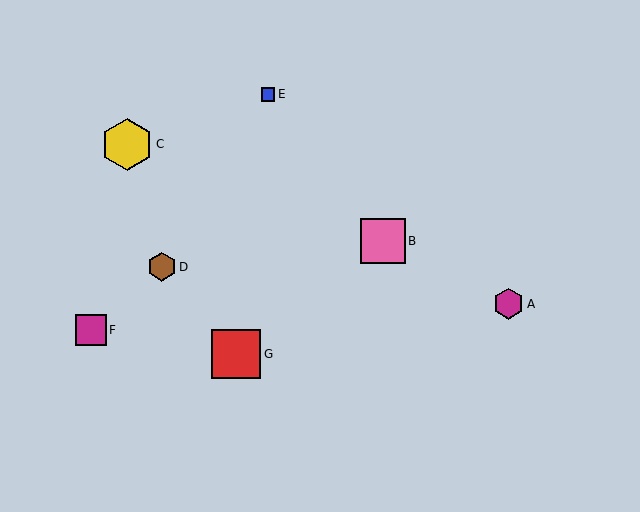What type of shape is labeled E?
Shape E is a blue square.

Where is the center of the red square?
The center of the red square is at (236, 354).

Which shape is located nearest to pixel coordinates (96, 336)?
The magenta square (labeled F) at (91, 330) is nearest to that location.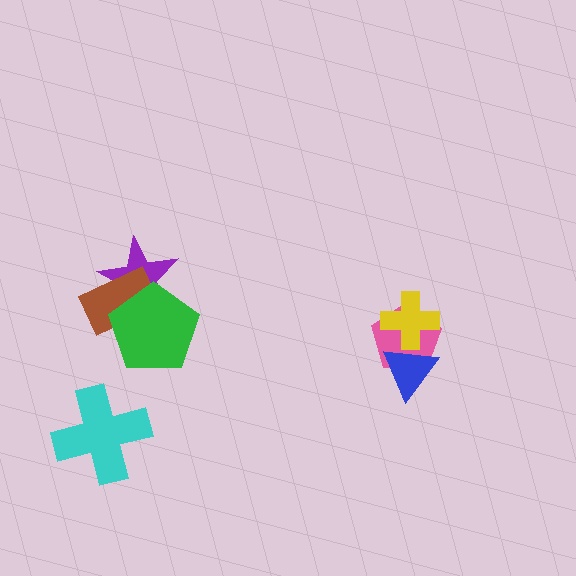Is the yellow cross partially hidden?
Yes, it is partially covered by another shape.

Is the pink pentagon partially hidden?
Yes, it is partially covered by another shape.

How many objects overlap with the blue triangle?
2 objects overlap with the blue triangle.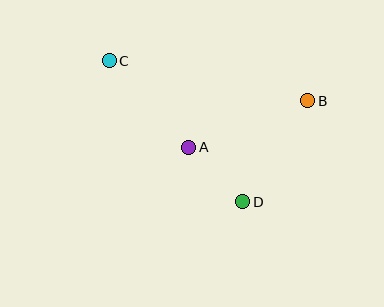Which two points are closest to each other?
Points A and D are closest to each other.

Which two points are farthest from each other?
Points B and C are farthest from each other.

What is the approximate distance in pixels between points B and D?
The distance between B and D is approximately 120 pixels.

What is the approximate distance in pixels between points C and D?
The distance between C and D is approximately 194 pixels.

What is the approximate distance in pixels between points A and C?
The distance between A and C is approximately 118 pixels.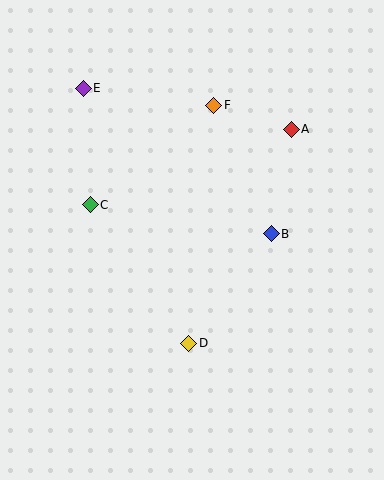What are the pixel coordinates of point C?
Point C is at (90, 205).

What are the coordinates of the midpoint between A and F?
The midpoint between A and F is at (253, 117).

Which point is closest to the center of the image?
Point B at (271, 234) is closest to the center.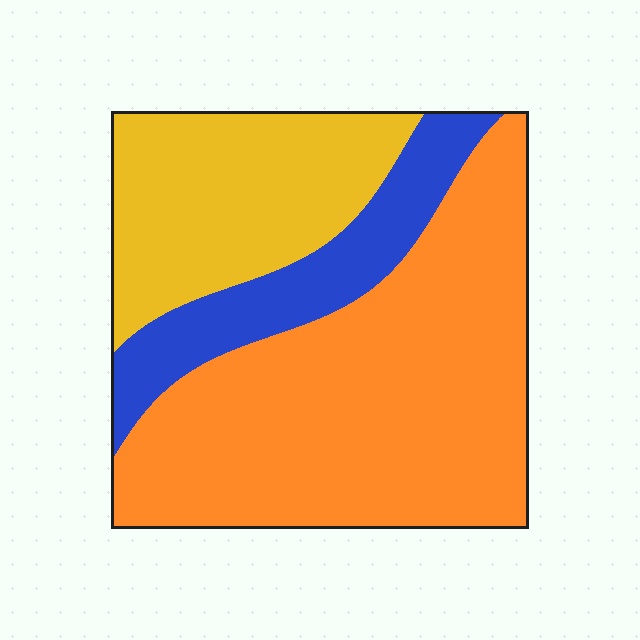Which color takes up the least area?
Blue, at roughly 15%.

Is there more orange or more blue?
Orange.